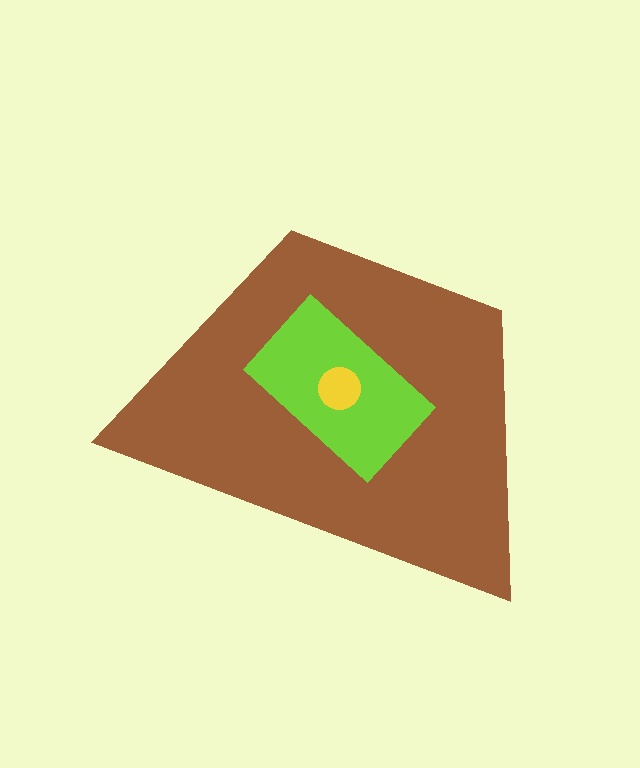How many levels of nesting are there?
3.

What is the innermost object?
The yellow circle.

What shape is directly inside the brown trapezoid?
The lime rectangle.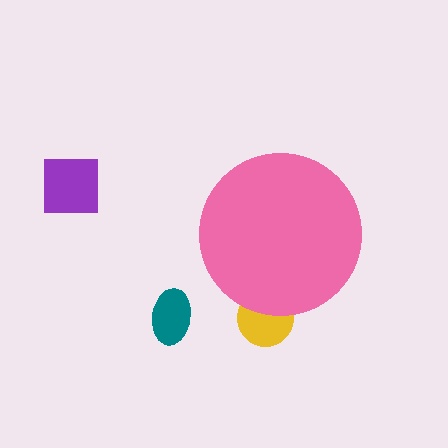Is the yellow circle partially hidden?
Yes, the yellow circle is partially hidden behind the pink circle.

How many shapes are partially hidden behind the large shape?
1 shape is partially hidden.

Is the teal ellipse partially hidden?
No, the teal ellipse is fully visible.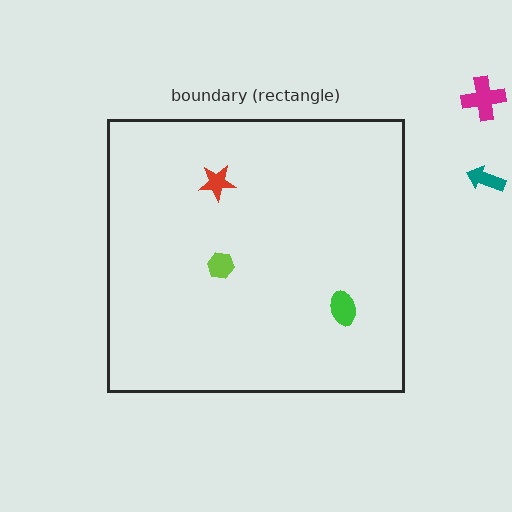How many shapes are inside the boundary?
3 inside, 2 outside.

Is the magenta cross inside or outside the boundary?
Outside.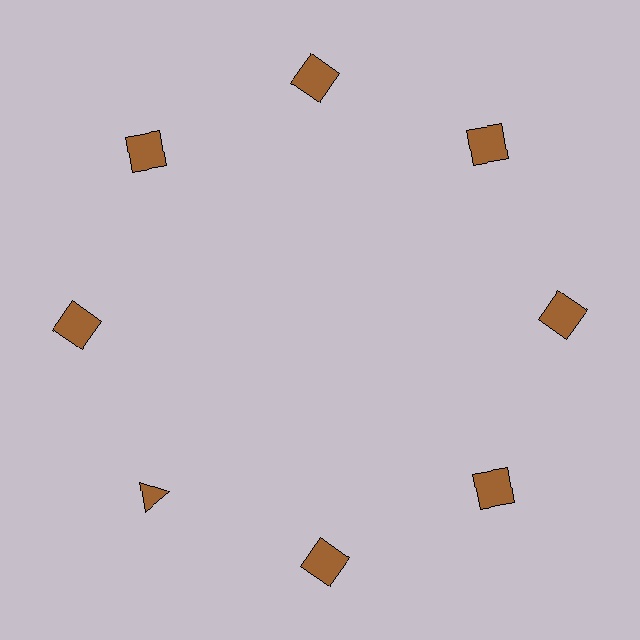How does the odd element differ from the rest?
It has a different shape: triangle instead of square.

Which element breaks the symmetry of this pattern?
The brown triangle at roughly the 8 o'clock position breaks the symmetry. All other shapes are brown squares.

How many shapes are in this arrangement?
There are 8 shapes arranged in a ring pattern.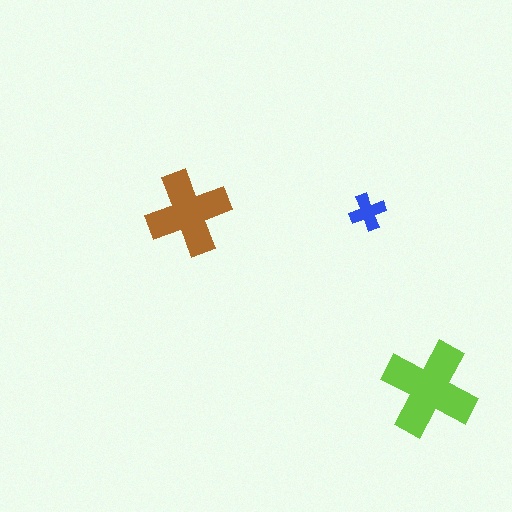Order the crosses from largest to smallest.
the lime one, the brown one, the blue one.